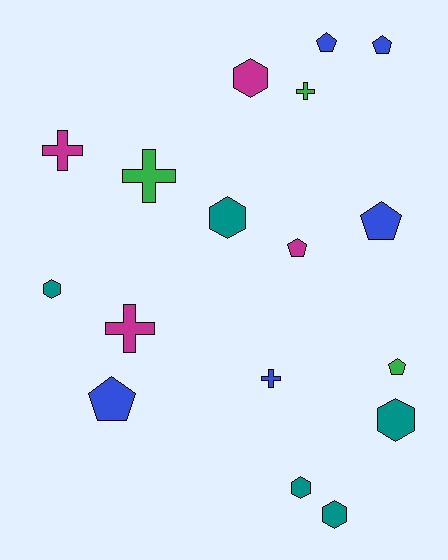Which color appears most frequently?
Teal, with 5 objects.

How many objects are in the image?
There are 17 objects.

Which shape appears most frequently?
Hexagon, with 6 objects.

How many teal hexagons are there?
There are 5 teal hexagons.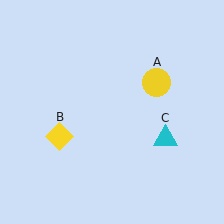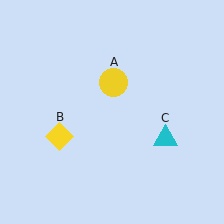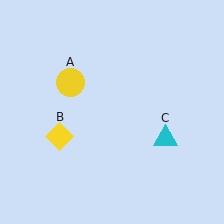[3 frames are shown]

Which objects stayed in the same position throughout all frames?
Yellow diamond (object B) and cyan triangle (object C) remained stationary.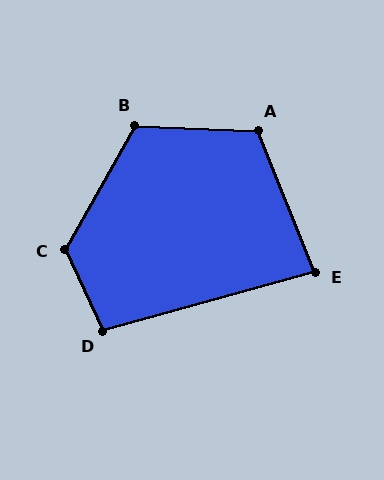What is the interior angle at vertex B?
Approximately 117 degrees (obtuse).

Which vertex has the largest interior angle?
C, at approximately 126 degrees.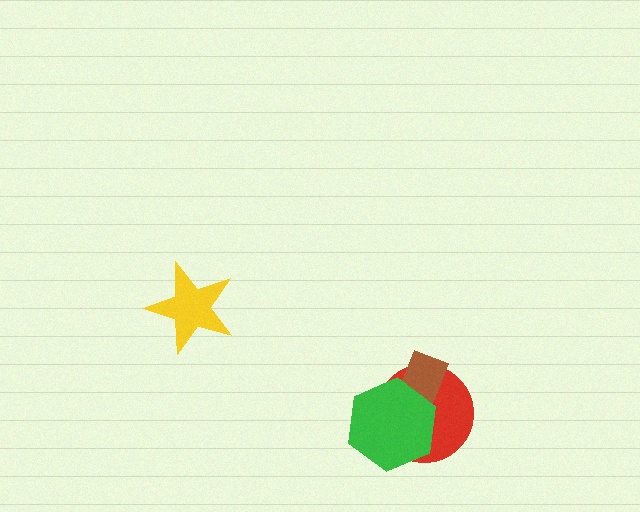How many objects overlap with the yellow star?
0 objects overlap with the yellow star.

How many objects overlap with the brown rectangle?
2 objects overlap with the brown rectangle.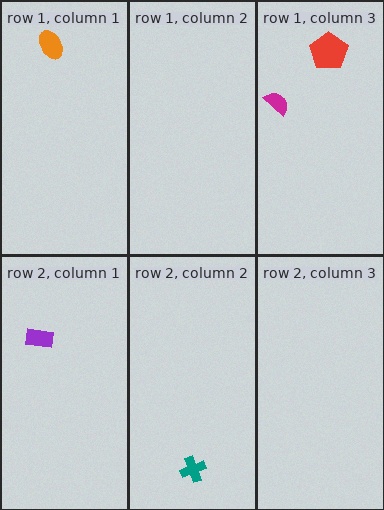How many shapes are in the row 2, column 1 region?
1.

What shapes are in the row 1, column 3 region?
The red pentagon, the magenta semicircle.